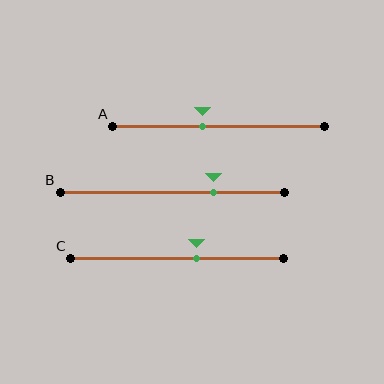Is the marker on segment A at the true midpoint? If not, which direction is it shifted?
No, the marker on segment A is shifted to the left by about 8% of the segment length.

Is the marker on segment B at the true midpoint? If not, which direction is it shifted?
No, the marker on segment B is shifted to the right by about 18% of the segment length.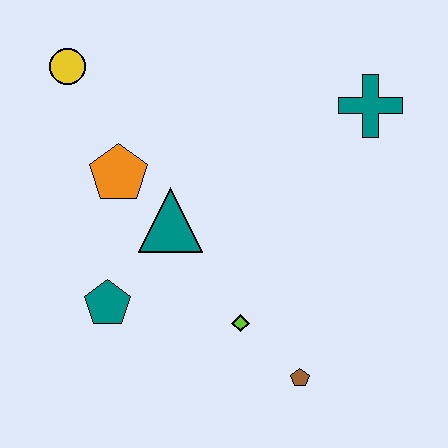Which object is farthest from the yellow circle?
The brown pentagon is farthest from the yellow circle.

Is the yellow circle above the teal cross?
Yes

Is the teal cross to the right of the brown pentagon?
Yes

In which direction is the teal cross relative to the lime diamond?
The teal cross is above the lime diamond.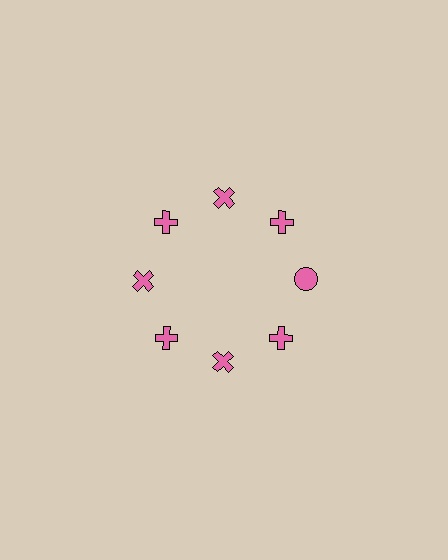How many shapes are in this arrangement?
There are 8 shapes arranged in a ring pattern.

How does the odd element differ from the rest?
It has a different shape: circle instead of cross.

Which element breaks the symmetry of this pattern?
The pink circle at roughly the 3 o'clock position breaks the symmetry. All other shapes are pink crosses.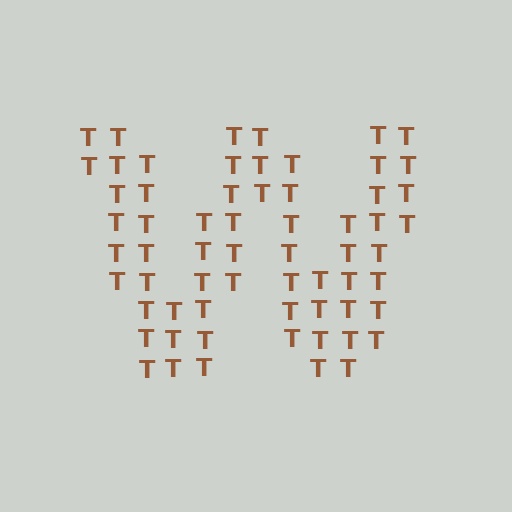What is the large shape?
The large shape is the letter W.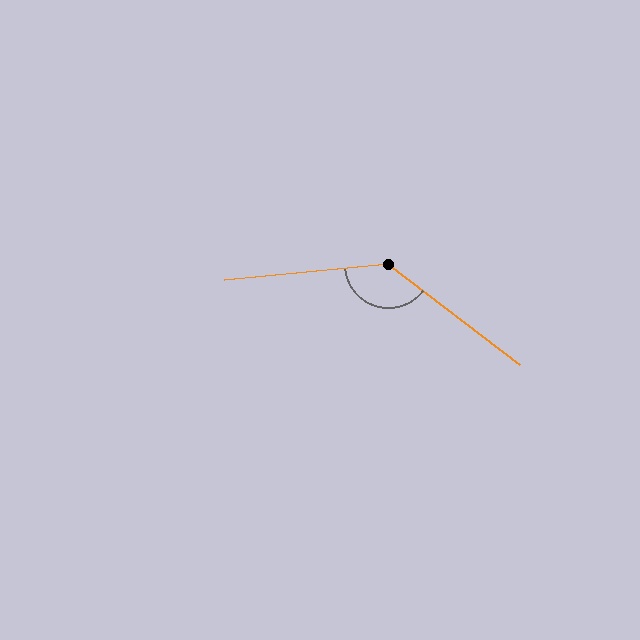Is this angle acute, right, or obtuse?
It is obtuse.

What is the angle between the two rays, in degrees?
Approximately 137 degrees.